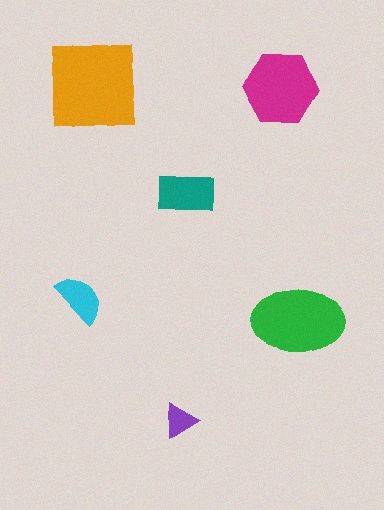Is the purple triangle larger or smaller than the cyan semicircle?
Smaller.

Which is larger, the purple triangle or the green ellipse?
The green ellipse.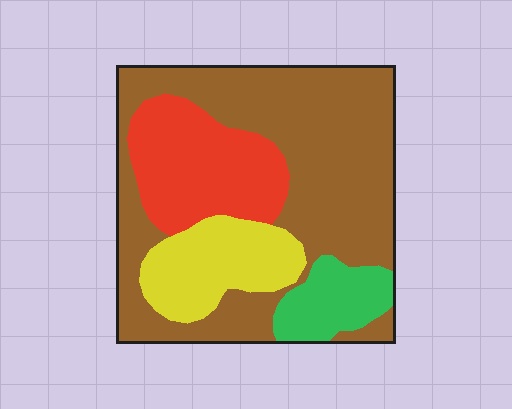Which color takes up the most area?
Brown, at roughly 55%.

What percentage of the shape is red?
Red takes up about one fifth (1/5) of the shape.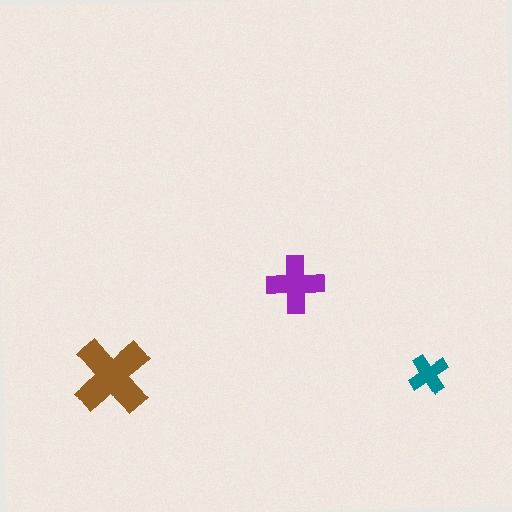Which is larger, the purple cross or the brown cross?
The brown one.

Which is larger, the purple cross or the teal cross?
The purple one.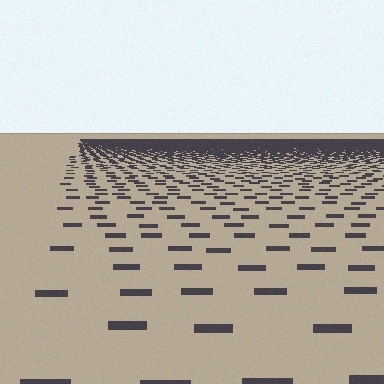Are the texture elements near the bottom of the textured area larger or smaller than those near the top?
Larger. Near the bottom, elements are closer to the viewer and appear at a bigger on-screen size.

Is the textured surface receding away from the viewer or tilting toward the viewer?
The surface is receding away from the viewer. Texture elements get smaller and denser toward the top.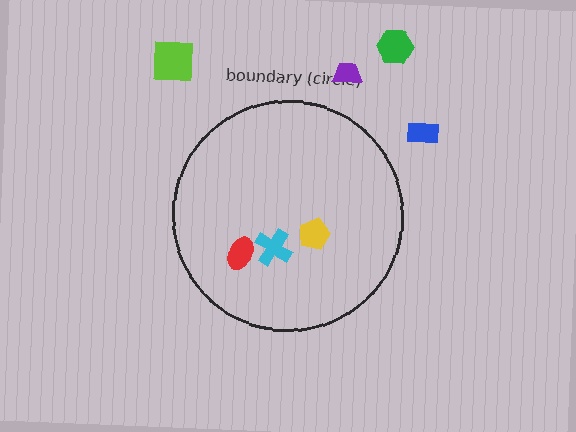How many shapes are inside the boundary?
3 inside, 4 outside.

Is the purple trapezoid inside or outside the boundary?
Outside.